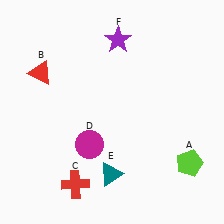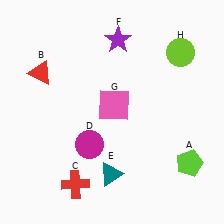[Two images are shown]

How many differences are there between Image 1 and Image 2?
There are 2 differences between the two images.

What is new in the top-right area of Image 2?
A lime circle (H) was added in the top-right area of Image 2.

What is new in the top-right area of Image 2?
A pink square (G) was added in the top-right area of Image 2.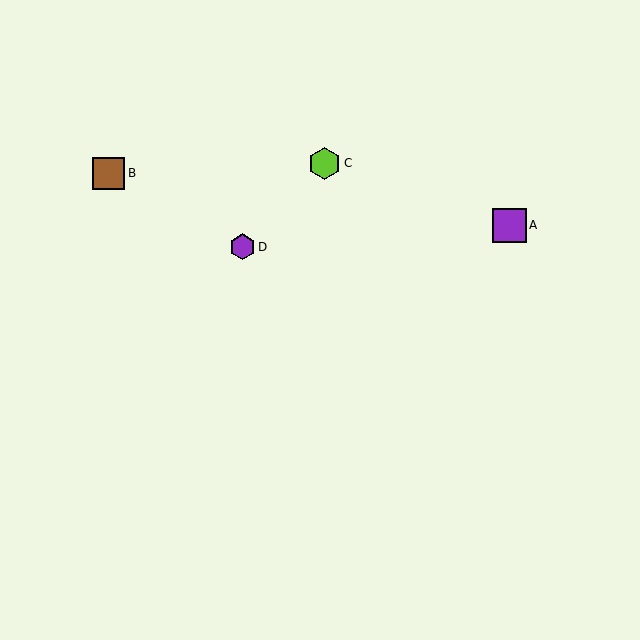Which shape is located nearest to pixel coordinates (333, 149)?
The lime hexagon (labeled C) at (324, 163) is nearest to that location.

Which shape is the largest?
The purple square (labeled A) is the largest.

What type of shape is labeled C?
Shape C is a lime hexagon.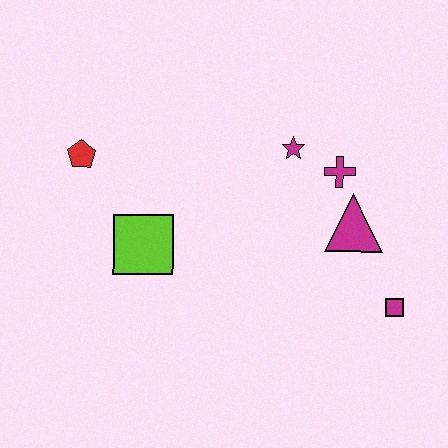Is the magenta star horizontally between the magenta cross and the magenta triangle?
No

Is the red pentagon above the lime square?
Yes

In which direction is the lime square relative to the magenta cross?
The lime square is to the left of the magenta cross.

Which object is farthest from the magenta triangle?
The red pentagon is farthest from the magenta triangle.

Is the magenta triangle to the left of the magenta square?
Yes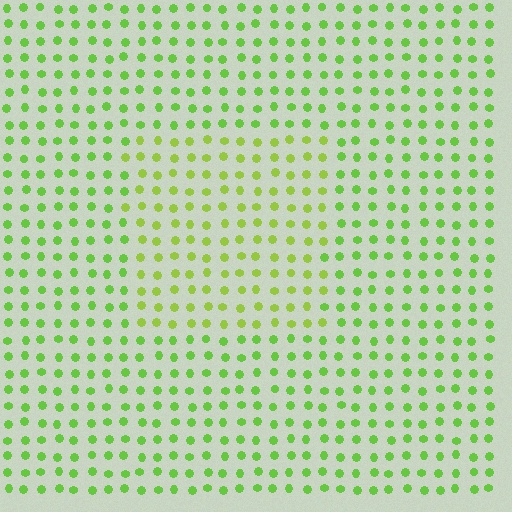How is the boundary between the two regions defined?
The boundary is defined purely by a slight shift in hue (about 21 degrees). Spacing, size, and orientation are identical on both sides.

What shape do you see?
I see a rectangle.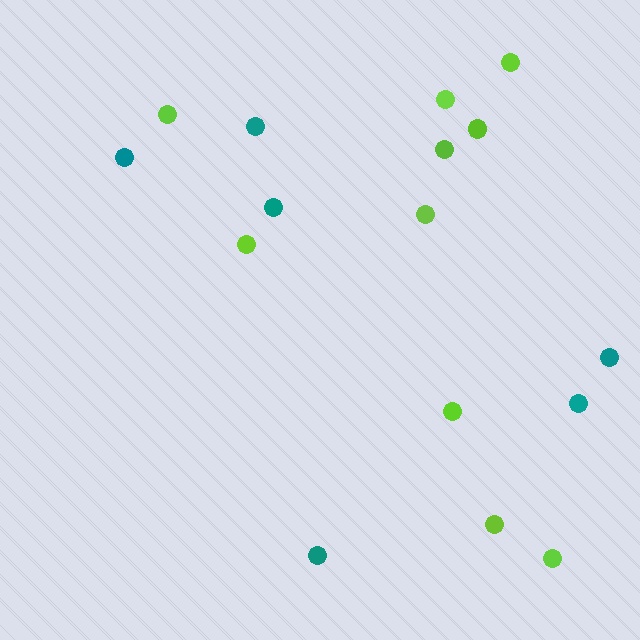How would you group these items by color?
There are 2 groups: one group of lime circles (10) and one group of teal circles (6).